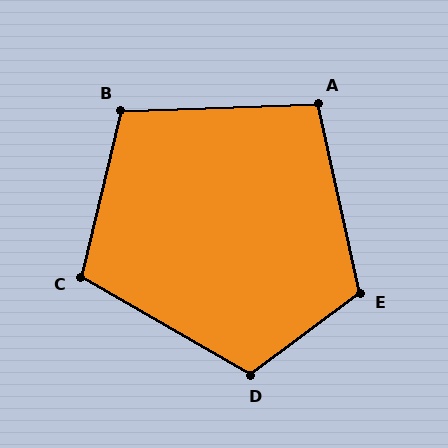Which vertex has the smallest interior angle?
A, at approximately 100 degrees.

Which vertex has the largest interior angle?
E, at approximately 114 degrees.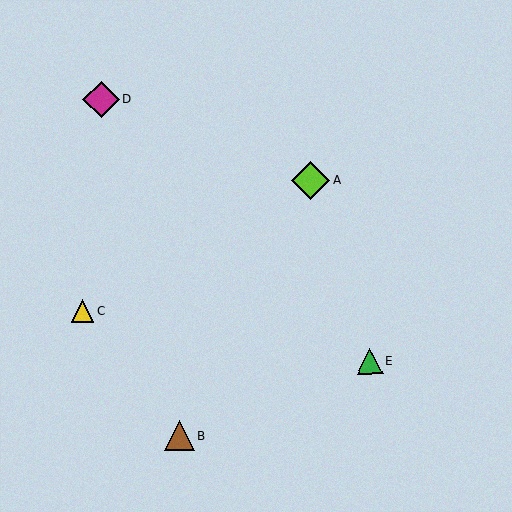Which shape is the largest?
The lime diamond (labeled A) is the largest.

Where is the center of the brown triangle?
The center of the brown triangle is at (179, 436).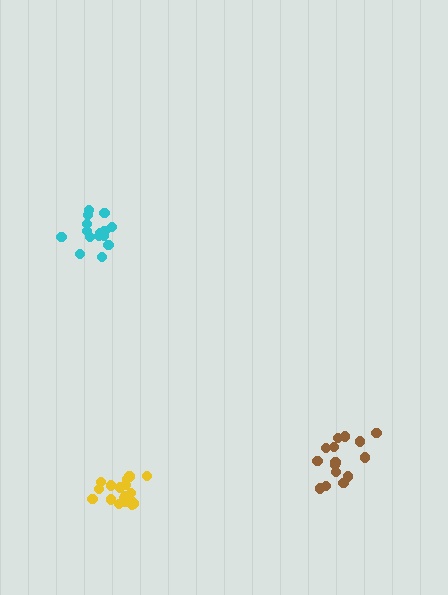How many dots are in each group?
Group 1: 18 dots, Group 2: 15 dots, Group 3: 15 dots (48 total).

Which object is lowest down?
The yellow cluster is bottommost.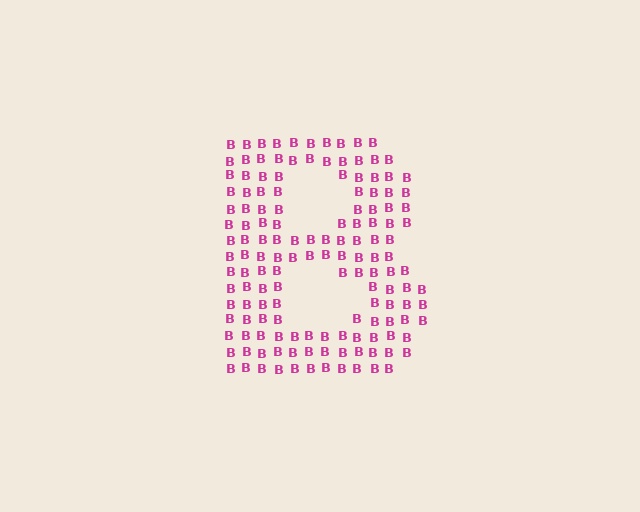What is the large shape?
The large shape is the letter B.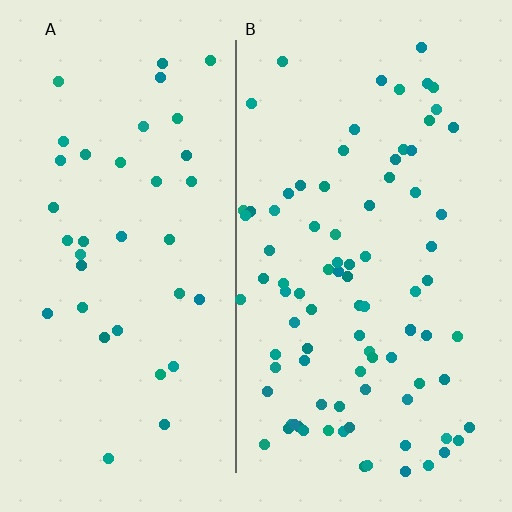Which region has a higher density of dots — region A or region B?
B (the right).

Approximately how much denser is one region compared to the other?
Approximately 2.3× — region B over region A.